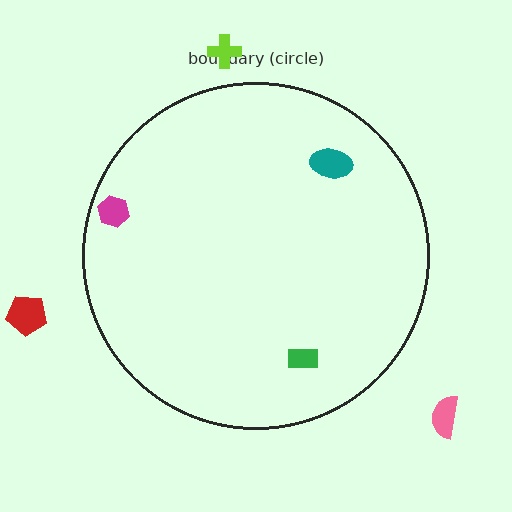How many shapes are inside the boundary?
3 inside, 3 outside.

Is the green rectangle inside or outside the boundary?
Inside.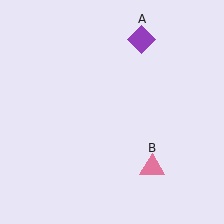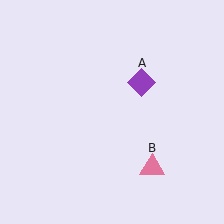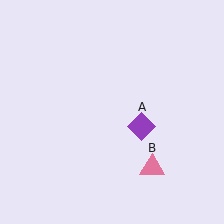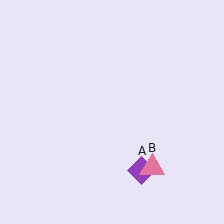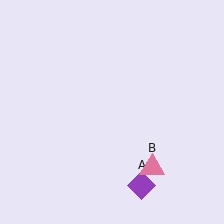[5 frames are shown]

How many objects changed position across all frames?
1 object changed position: purple diamond (object A).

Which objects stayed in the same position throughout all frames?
Pink triangle (object B) remained stationary.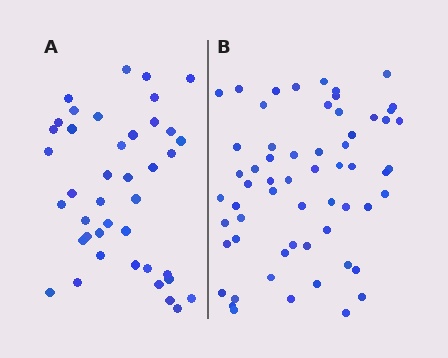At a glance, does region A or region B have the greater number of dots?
Region B (the right region) has more dots.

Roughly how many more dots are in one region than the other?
Region B has approximately 20 more dots than region A.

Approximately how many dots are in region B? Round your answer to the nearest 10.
About 60 dots.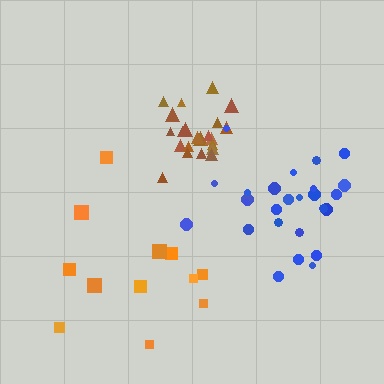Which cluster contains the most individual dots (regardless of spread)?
Blue (26).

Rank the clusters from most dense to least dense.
brown, blue, orange.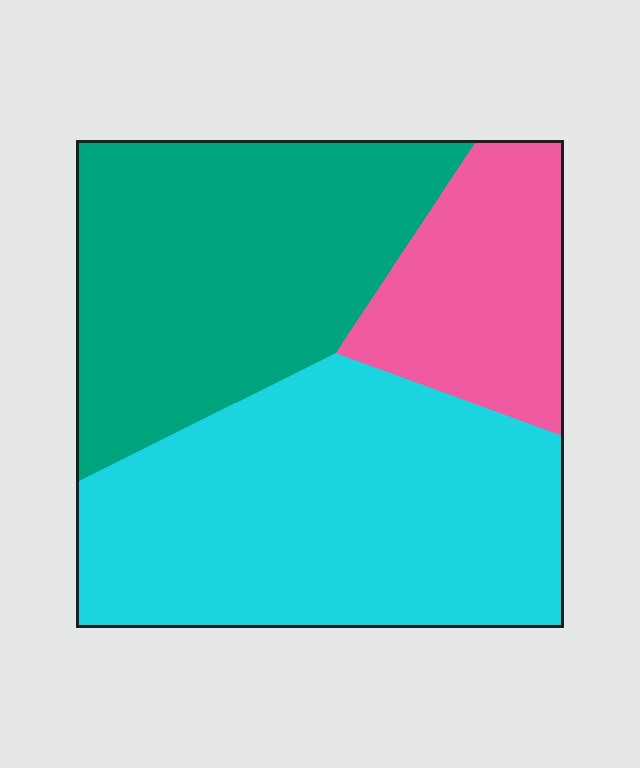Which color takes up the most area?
Cyan, at roughly 45%.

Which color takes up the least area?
Pink, at roughly 20%.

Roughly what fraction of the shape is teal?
Teal takes up about three eighths (3/8) of the shape.